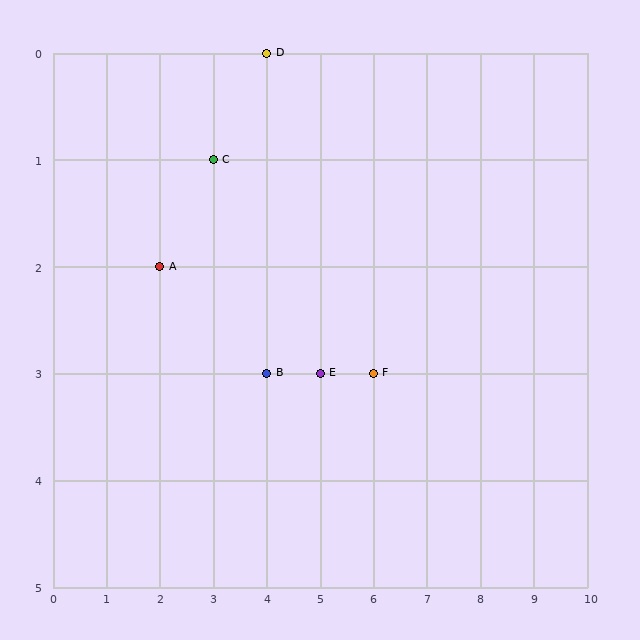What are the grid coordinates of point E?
Point E is at grid coordinates (5, 3).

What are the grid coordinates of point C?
Point C is at grid coordinates (3, 1).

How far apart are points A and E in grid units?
Points A and E are 3 columns and 1 row apart (about 3.2 grid units diagonally).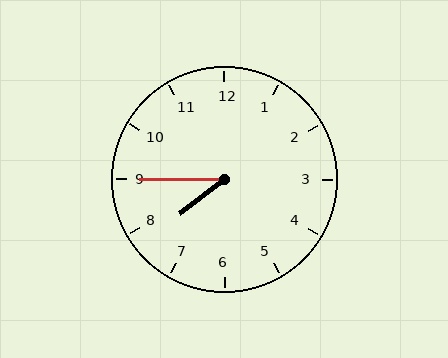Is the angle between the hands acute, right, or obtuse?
It is acute.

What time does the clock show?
7:45.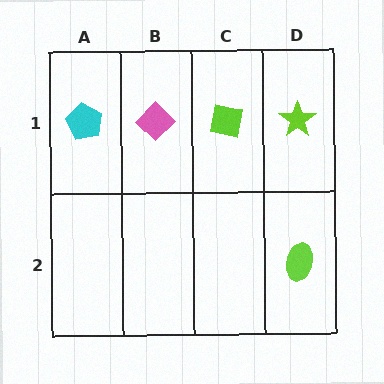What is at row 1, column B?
A pink diamond.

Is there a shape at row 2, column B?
No, that cell is empty.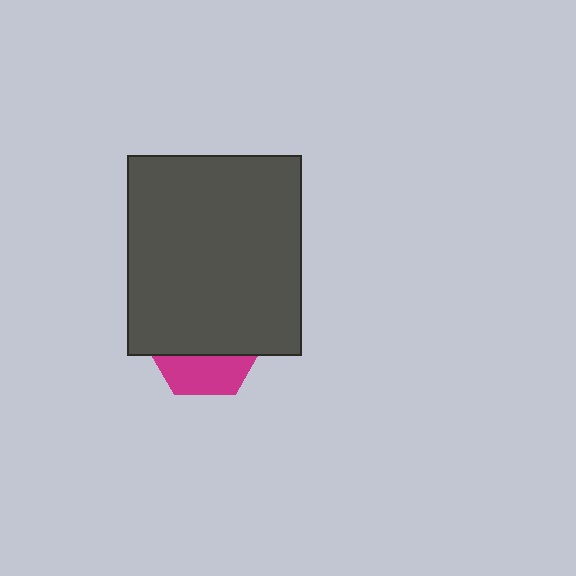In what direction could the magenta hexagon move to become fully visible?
The magenta hexagon could move down. That would shift it out from behind the dark gray rectangle entirely.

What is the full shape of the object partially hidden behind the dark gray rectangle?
The partially hidden object is a magenta hexagon.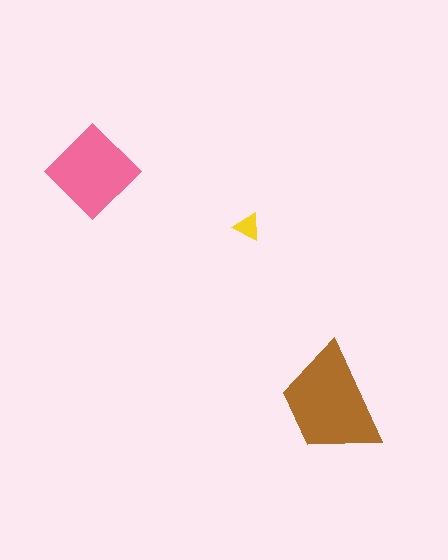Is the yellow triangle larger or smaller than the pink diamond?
Smaller.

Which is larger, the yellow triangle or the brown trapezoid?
The brown trapezoid.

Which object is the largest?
The brown trapezoid.